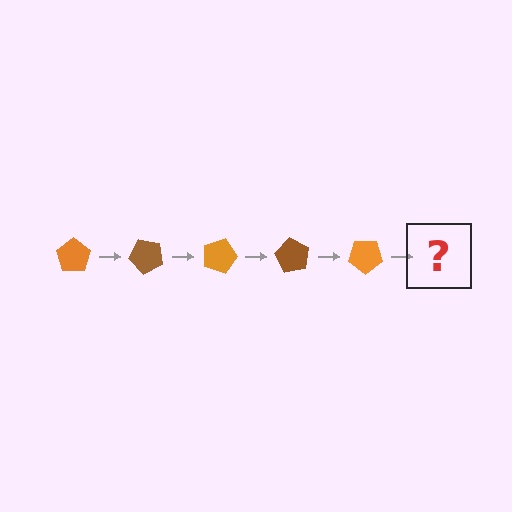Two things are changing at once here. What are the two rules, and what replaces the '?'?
The two rules are that it rotates 45 degrees each step and the color cycles through orange and brown. The '?' should be a brown pentagon, rotated 225 degrees from the start.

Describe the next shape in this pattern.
It should be a brown pentagon, rotated 225 degrees from the start.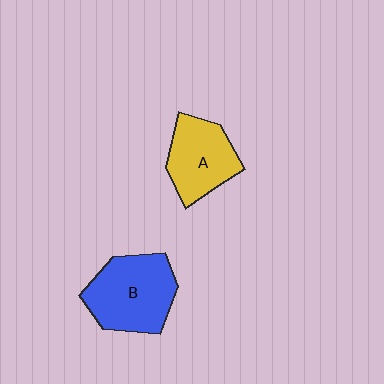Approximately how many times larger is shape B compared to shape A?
Approximately 1.3 times.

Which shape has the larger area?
Shape B (blue).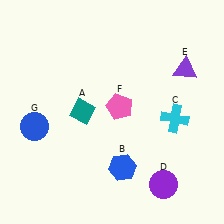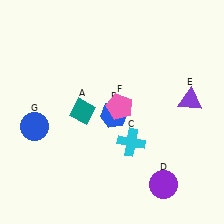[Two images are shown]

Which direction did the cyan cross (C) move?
The cyan cross (C) moved left.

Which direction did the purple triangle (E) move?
The purple triangle (E) moved down.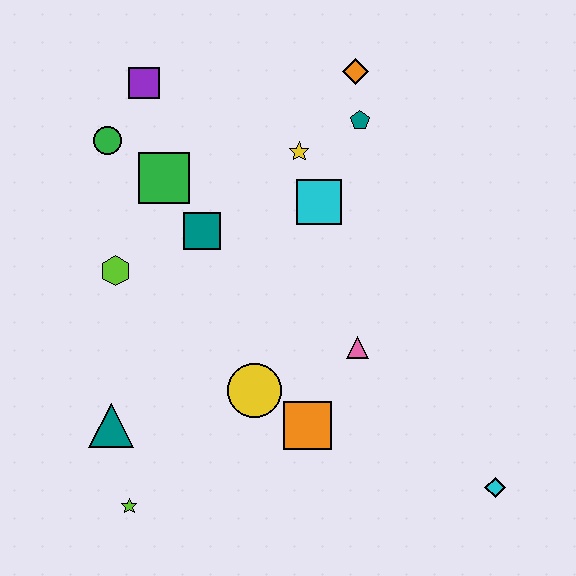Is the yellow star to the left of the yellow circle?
No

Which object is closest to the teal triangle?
The lime star is closest to the teal triangle.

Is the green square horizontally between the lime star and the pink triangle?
Yes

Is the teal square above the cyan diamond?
Yes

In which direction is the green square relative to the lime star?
The green square is above the lime star.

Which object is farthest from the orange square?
The purple square is farthest from the orange square.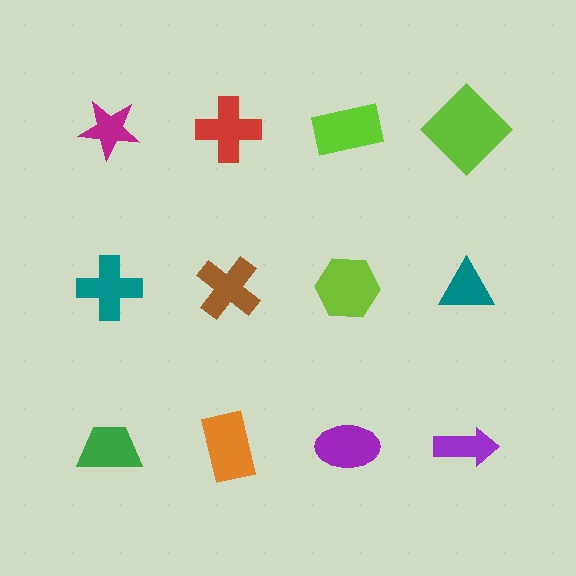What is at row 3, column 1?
A green trapezoid.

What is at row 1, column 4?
A lime diamond.